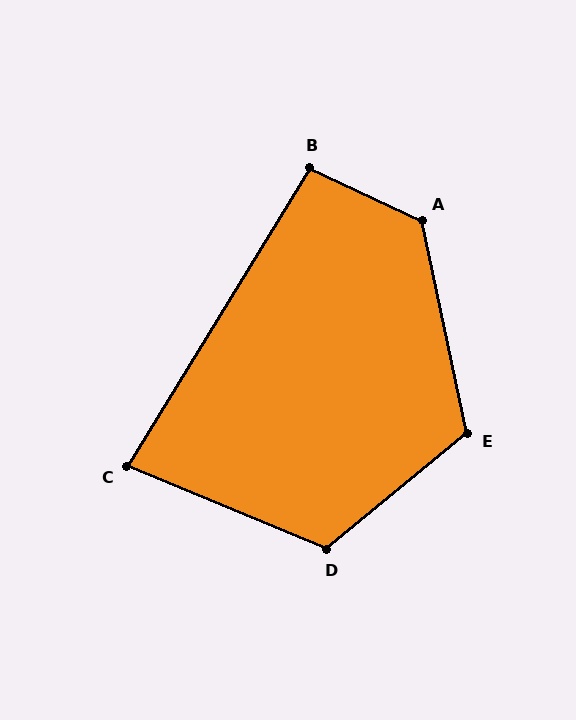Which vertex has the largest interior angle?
A, at approximately 127 degrees.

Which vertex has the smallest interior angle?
C, at approximately 81 degrees.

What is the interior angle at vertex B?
Approximately 96 degrees (obtuse).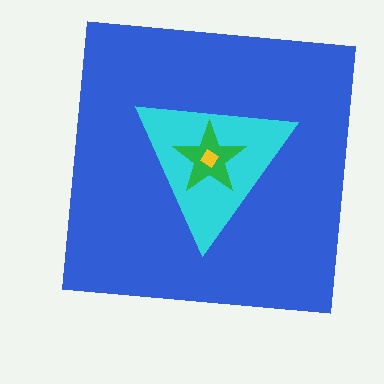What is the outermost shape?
The blue square.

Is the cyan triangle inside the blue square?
Yes.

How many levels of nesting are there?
4.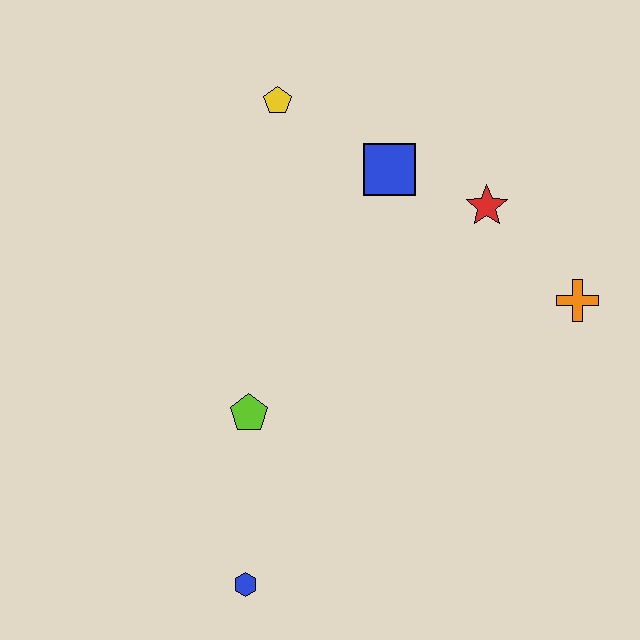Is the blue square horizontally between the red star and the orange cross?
No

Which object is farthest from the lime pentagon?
The orange cross is farthest from the lime pentagon.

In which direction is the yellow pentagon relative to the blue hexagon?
The yellow pentagon is above the blue hexagon.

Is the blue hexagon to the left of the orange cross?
Yes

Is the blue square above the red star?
Yes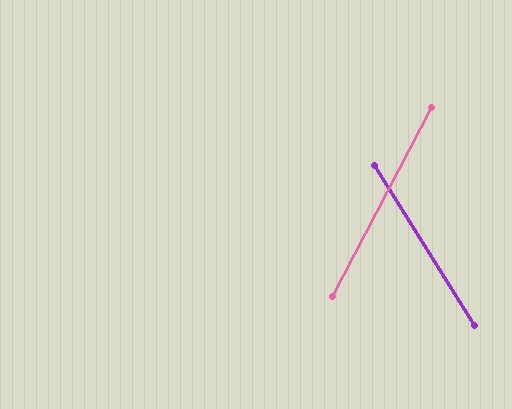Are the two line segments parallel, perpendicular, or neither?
Neither parallel nor perpendicular — they differ by about 60°.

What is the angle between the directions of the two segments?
Approximately 60 degrees.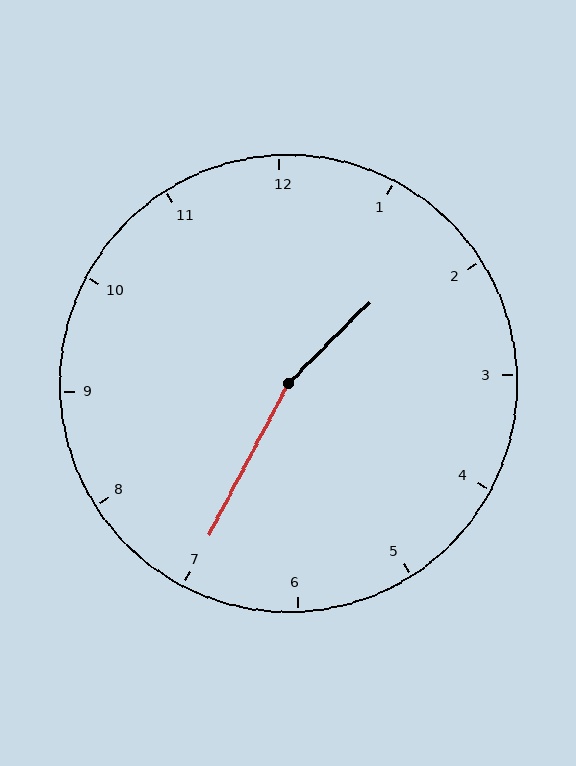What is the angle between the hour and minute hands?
Approximately 162 degrees.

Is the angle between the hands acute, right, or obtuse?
It is obtuse.